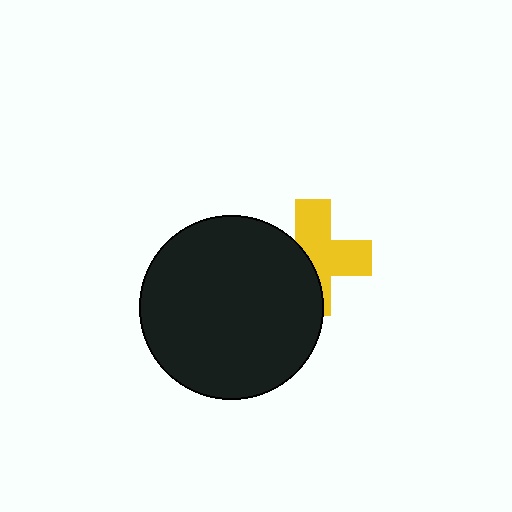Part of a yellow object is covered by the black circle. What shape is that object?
It is a cross.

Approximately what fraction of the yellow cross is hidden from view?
Roughly 43% of the yellow cross is hidden behind the black circle.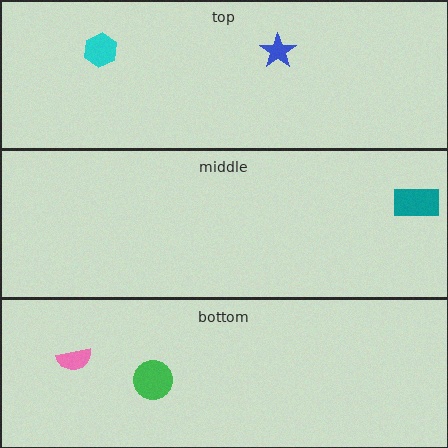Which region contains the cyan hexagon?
The top region.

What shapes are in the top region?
The cyan hexagon, the blue star.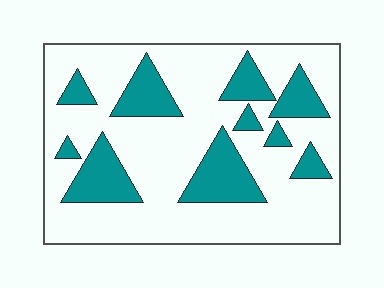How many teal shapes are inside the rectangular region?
10.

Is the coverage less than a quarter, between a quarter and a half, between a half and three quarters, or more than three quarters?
Between a quarter and a half.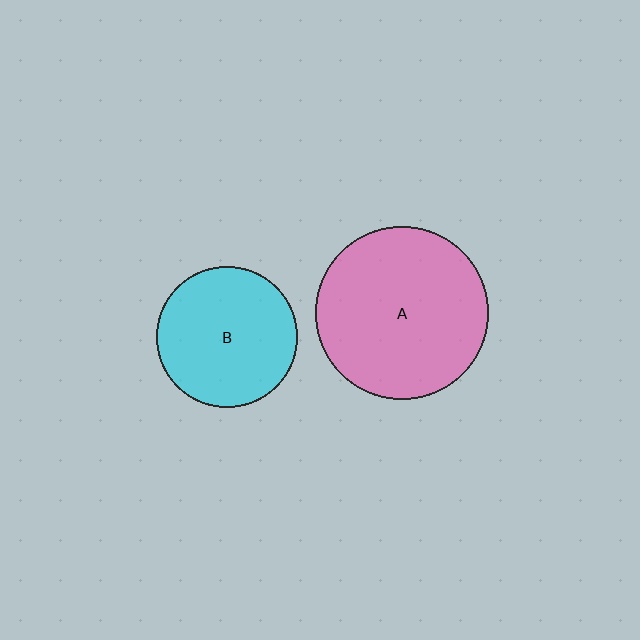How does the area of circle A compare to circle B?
Approximately 1.5 times.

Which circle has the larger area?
Circle A (pink).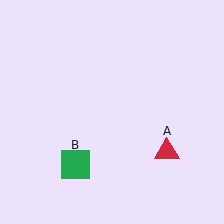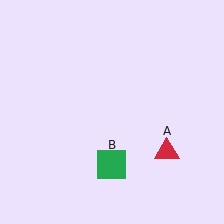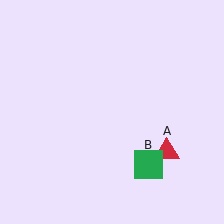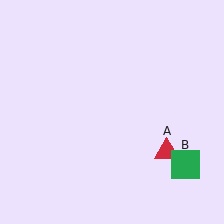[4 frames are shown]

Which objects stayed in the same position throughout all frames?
Red triangle (object A) remained stationary.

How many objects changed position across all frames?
1 object changed position: green square (object B).